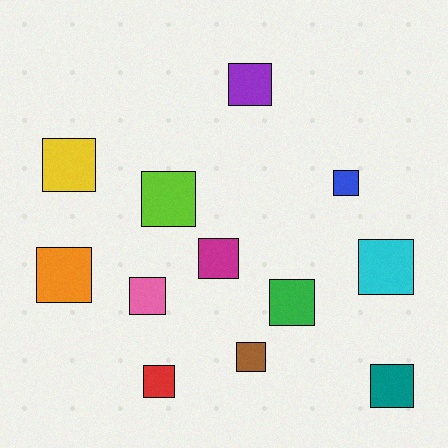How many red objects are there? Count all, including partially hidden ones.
There is 1 red object.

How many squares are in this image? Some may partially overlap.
There are 12 squares.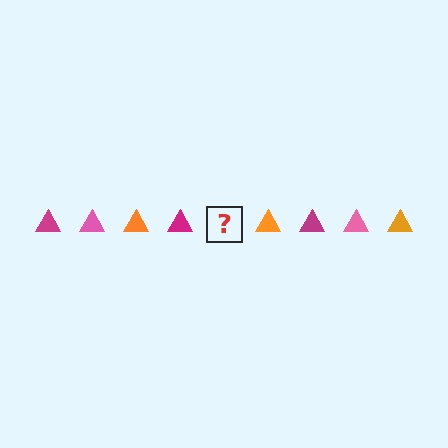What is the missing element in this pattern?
The missing element is a pink triangle.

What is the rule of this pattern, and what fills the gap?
The rule is that the pattern cycles through magenta, pink, orange triangles. The gap should be filled with a pink triangle.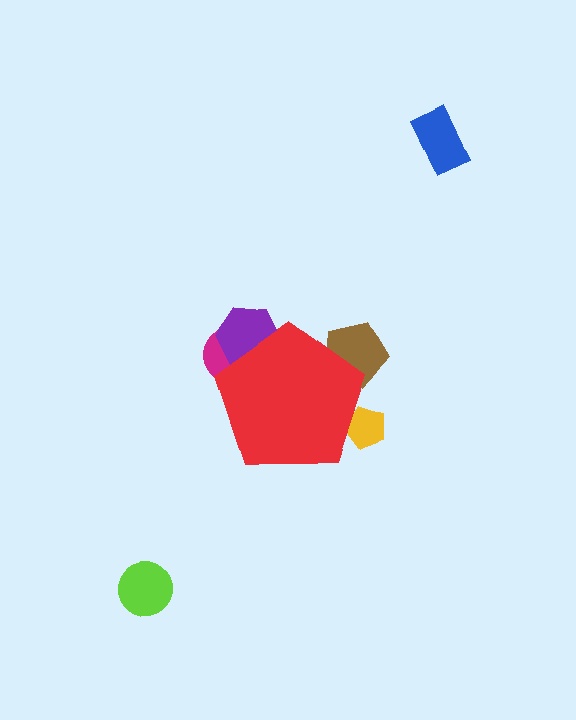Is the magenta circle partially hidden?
Yes, the magenta circle is partially hidden behind the red pentagon.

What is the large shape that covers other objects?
A red pentagon.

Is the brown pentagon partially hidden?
Yes, the brown pentagon is partially hidden behind the red pentagon.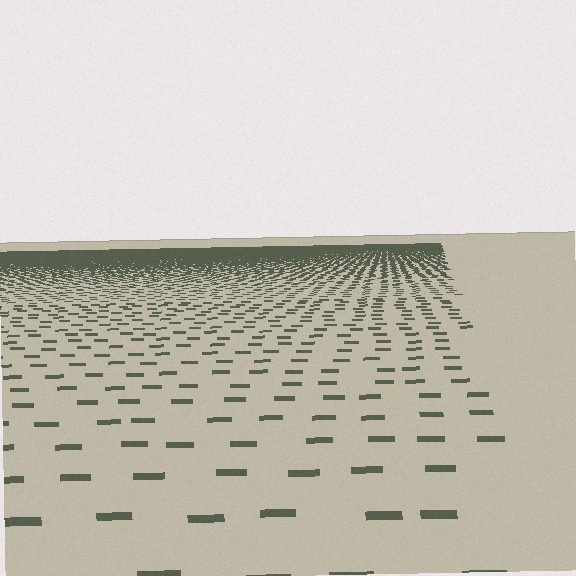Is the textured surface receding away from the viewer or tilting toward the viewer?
The surface is receding away from the viewer. Texture elements get smaller and denser toward the top.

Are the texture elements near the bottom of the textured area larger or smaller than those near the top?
Larger. Near the bottom, elements are closer to the viewer and appear at a bigger on-screen size.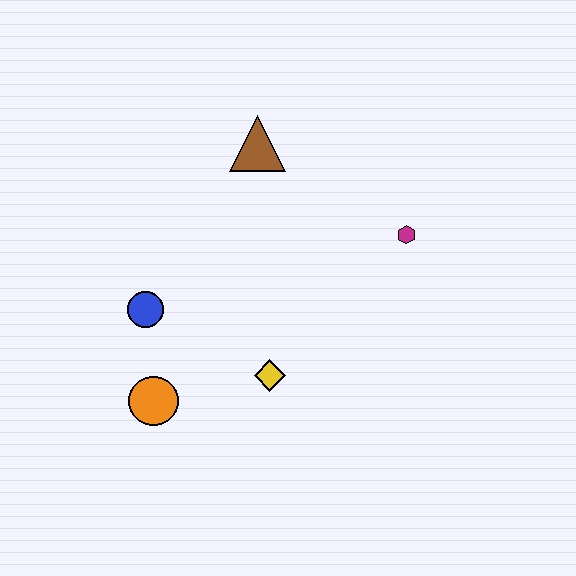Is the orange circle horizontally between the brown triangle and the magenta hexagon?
No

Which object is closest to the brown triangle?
The magenta hexagon is closest to the brown triangle.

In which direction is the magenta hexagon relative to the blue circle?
The magenta hexagon is to the right of the blue circle.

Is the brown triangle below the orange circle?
No